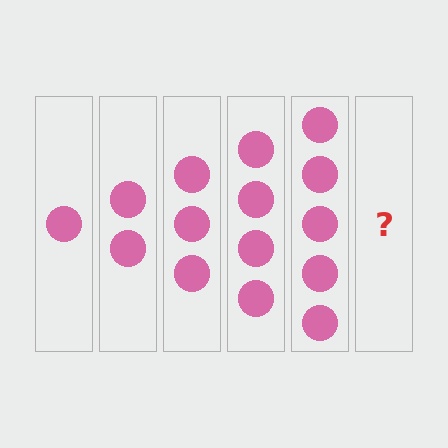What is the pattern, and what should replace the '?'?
The pattern is that each step adds one more circle. The '?' should be 6 circles.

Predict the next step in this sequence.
The next step is 6 circles.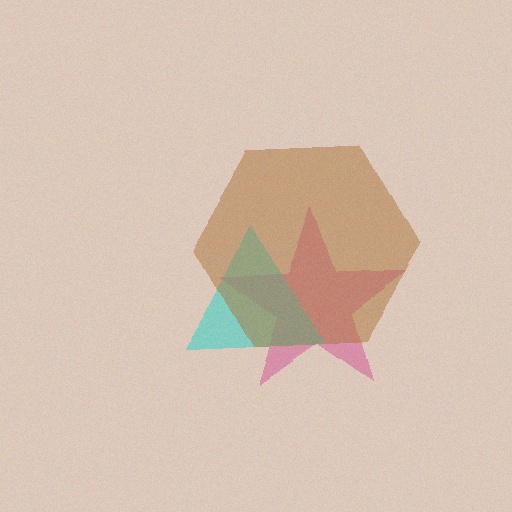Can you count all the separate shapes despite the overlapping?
Yes, there are 3 separate shapes.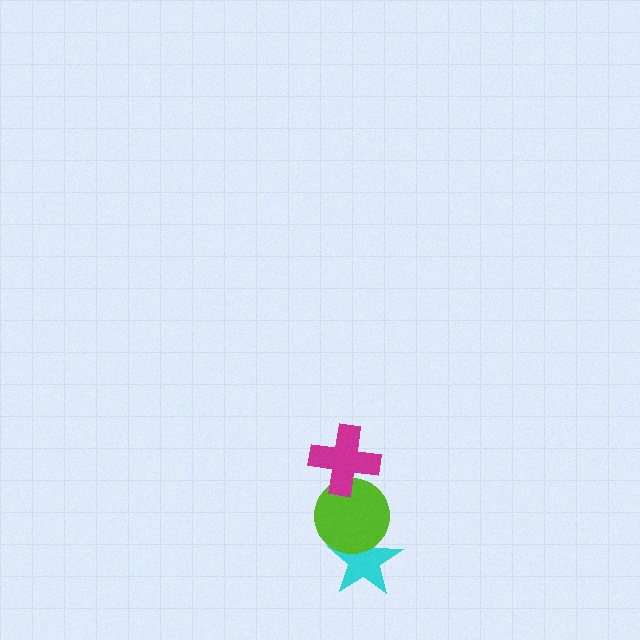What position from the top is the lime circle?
The lime circle is 2nd from the top.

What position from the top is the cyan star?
The cyan star is 3rd from the top.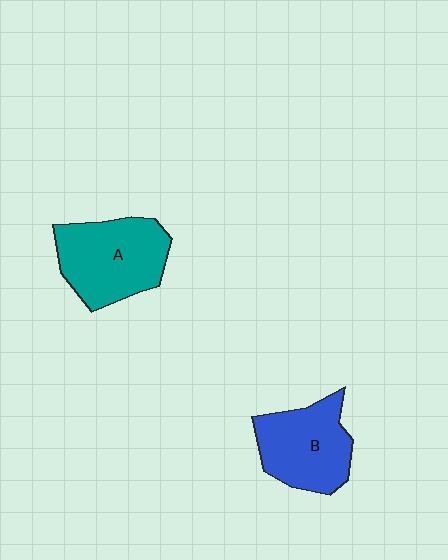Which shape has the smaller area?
Shape B (blue).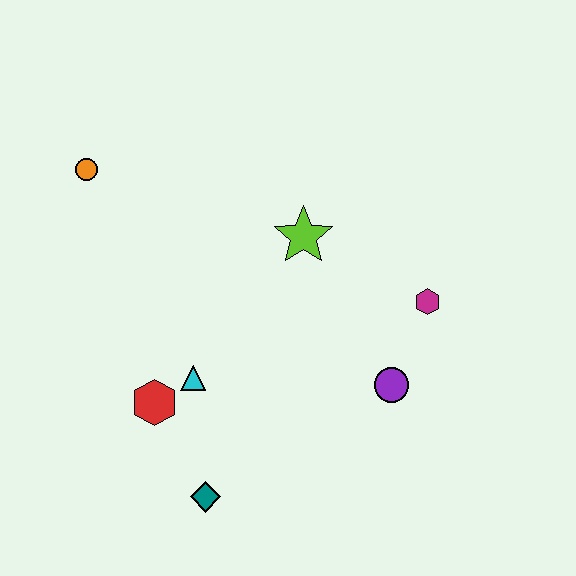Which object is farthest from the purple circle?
The orange circle is farthest from the purple circle.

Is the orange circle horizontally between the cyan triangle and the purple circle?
No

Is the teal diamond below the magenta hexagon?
Yes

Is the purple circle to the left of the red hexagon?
No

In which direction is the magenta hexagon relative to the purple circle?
The magenta hexagon is above the purple circle.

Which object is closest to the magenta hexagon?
The purple circle is closest to the magenta hexagon.